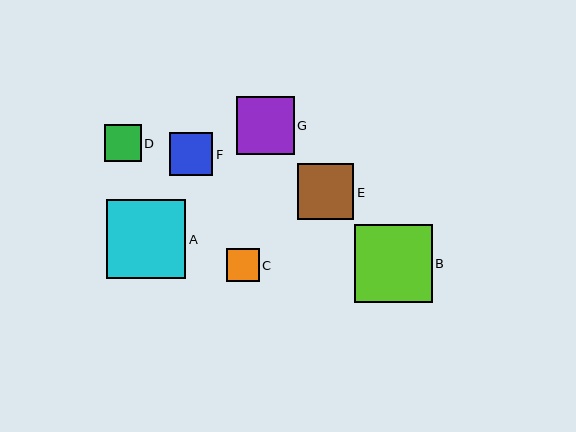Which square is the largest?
Square A is the largest with a size of approximately 79 pixels.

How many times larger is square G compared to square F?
Square G is approximately 1.3 times the size of square F.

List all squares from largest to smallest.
From largest to smallest: A, B, G, E, F, D, C.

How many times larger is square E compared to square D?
Square E is approximately 1.5 times the size of square D.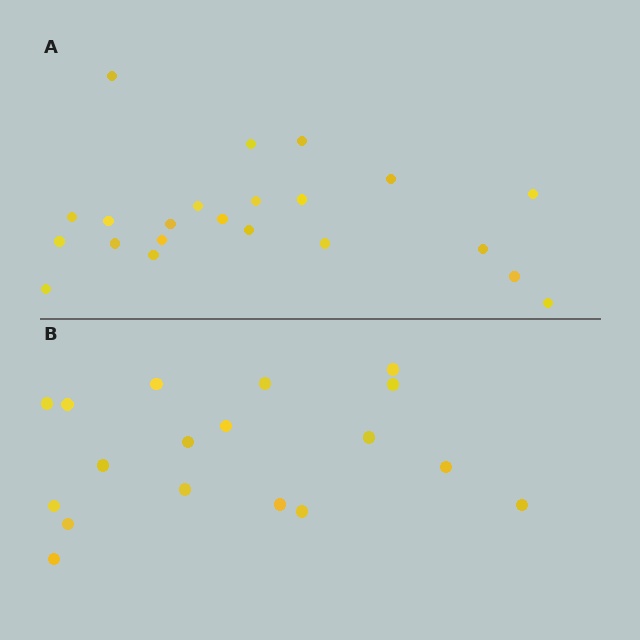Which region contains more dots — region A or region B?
Region A (the top region) has more dots.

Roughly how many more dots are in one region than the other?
Region A has about 4 more dots than region B.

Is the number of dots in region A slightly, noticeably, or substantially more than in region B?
Region A has only slightly more — the two regions are fairly close. The ratio is roughly 1.2 to 1.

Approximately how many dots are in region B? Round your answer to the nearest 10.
About 20 dots. (The exact count is 18, which rounds to 20.)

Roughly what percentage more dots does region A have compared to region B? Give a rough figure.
About 20% more.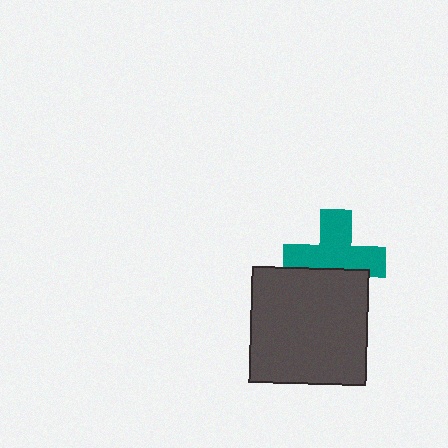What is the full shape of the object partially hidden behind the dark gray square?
The partially hidden object is a teal cross.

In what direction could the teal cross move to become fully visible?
The teal cross could move up. That would shift it out from behind the dark gray square entirely.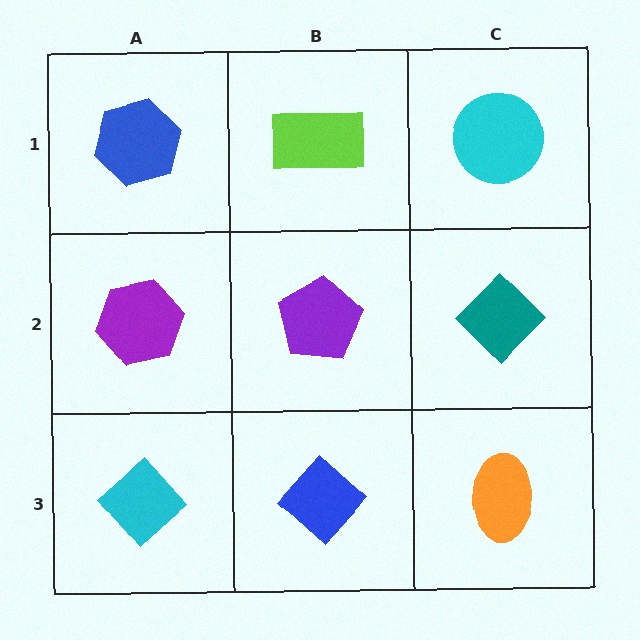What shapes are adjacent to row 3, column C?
A teal diamond (row 2, column C), a blue diamond (row 3, column B).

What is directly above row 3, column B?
A purple pentagon.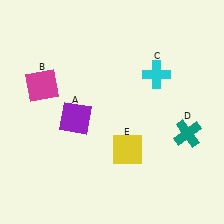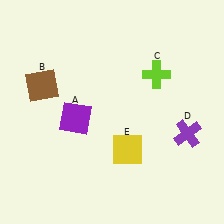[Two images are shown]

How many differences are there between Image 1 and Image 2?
There are 3 differences between the two images.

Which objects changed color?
B changed from magenta to brown. C changed from cyan to lime. D changed from teal to purple.